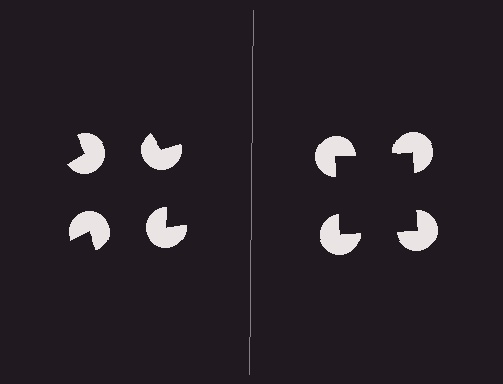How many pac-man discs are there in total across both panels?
8 — 4 on each side.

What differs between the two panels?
The pac-man discs are positioned identically on both sides; only the wedge orientations differ. On the right they align to a square; on the left they are misaligned.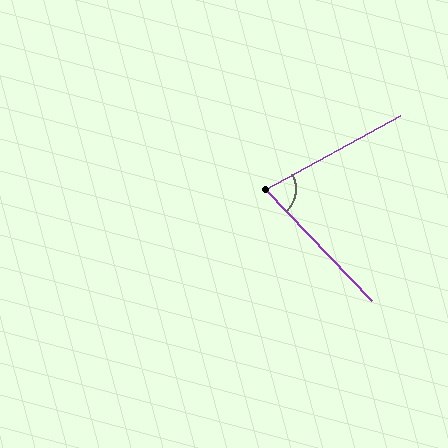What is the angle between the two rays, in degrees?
Approximately 75 degrees.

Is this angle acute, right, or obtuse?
It is acute.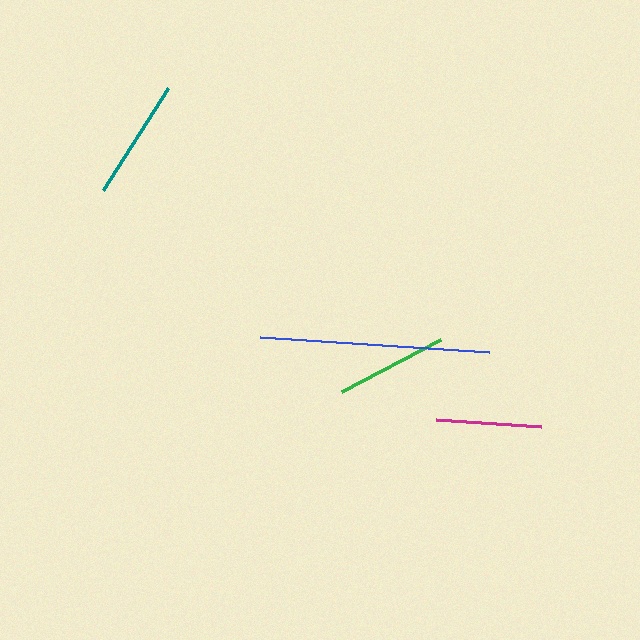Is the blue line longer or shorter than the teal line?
The blue line is longer than the teal line.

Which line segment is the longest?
The blue line is the longest at approximately 229 pixels.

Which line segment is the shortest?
The magenta line is the shortest at approximately 105 pixels.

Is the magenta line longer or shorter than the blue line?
The blue line is longer than the magenta line.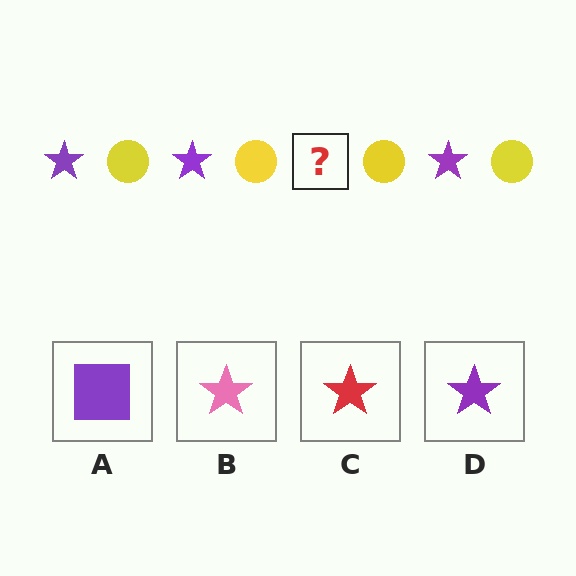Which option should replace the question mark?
Option D.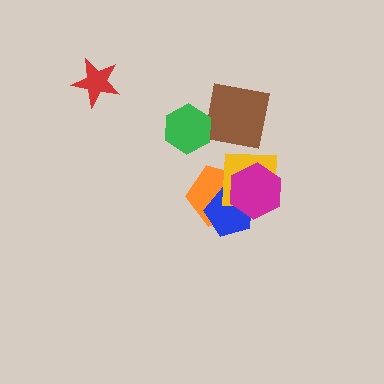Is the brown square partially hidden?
Yes, it is partially covered by another shape.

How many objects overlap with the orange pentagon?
3 objects overlap with the orange pentagon.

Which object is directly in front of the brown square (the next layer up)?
The yellow square is directly in front of the brown square.